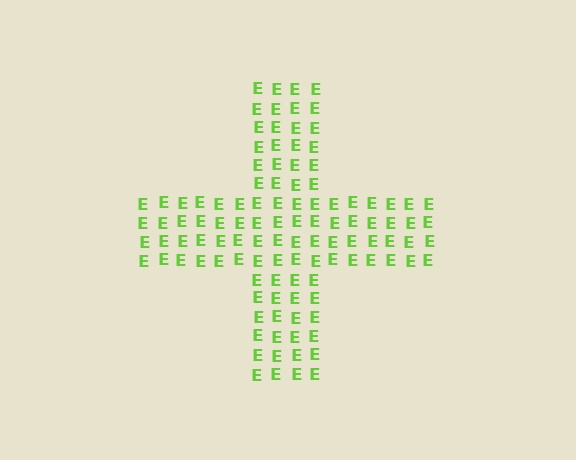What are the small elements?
The small elements are letter E's.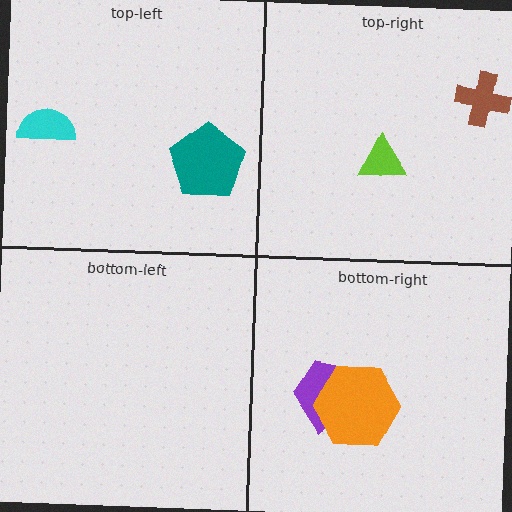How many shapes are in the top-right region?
2.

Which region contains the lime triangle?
The top-right region.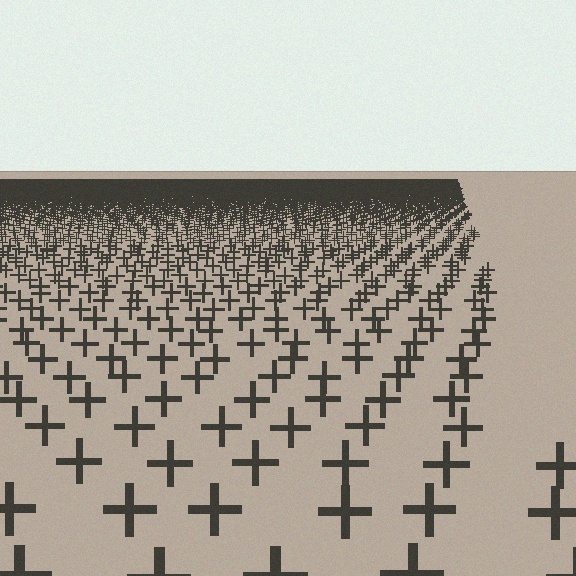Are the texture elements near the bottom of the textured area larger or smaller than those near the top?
Larger. Near the bottom, elements are closer to the viewer and appear at a bigger on-screen size.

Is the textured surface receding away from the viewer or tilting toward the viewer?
The surface is receding away from the viewer. Texture elements get smaller and denser toward the top.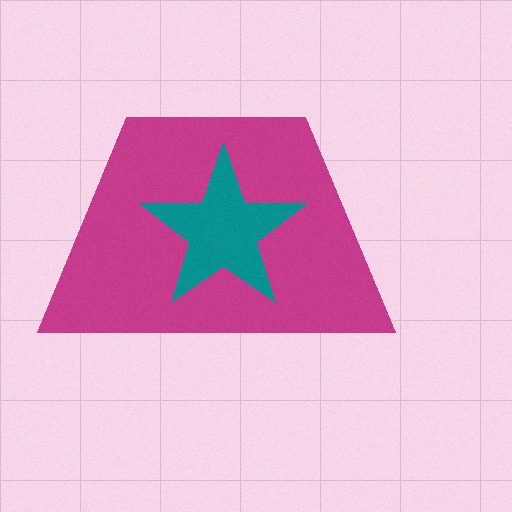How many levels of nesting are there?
2.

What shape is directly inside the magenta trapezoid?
The teal star.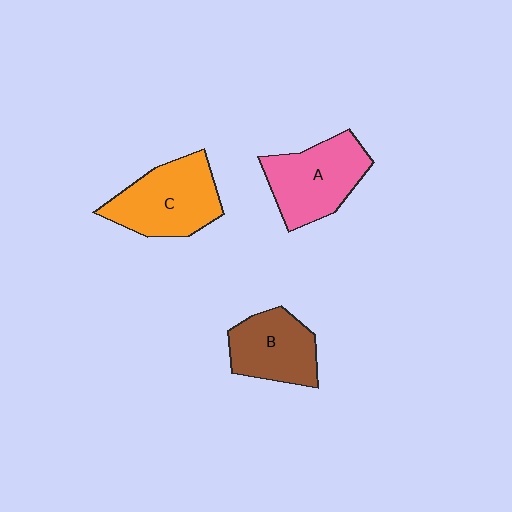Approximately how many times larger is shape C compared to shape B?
Approximately 1.2 times.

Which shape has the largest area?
Shape C (orange).